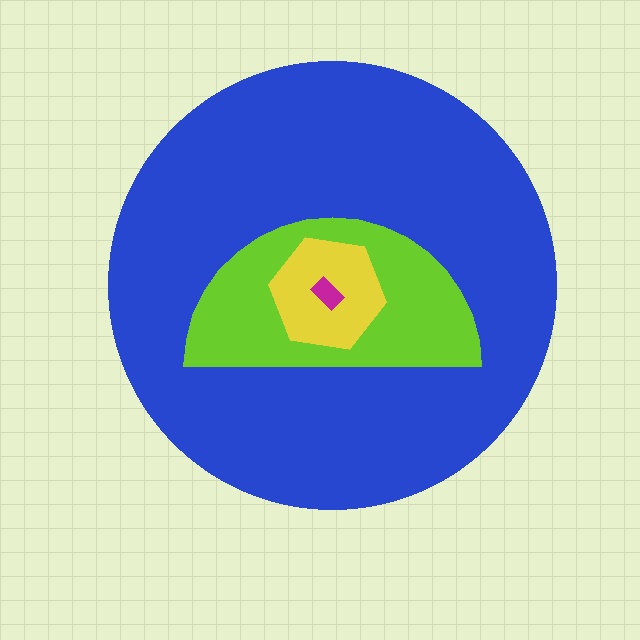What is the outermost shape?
The blue circle.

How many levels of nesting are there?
4.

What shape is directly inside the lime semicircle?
The yellow hexagon.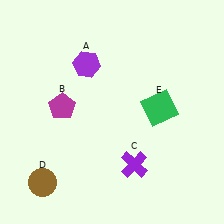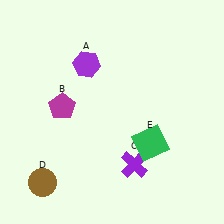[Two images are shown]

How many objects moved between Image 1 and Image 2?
1 object moved between the two images.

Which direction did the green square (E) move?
The green square (E) moved down.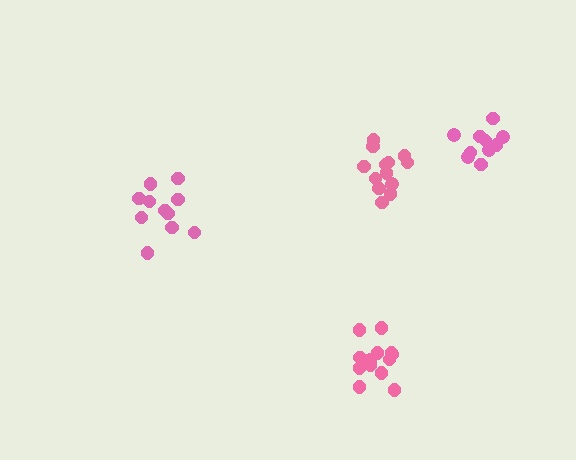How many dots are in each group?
Group 1: 11 dots, Group 2: 10 dots, Group 3: 13 dots, Group 4: 13 dots (47 total).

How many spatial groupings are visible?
There are 4 spatial groupings.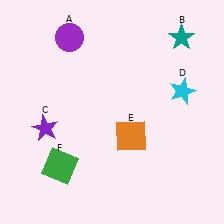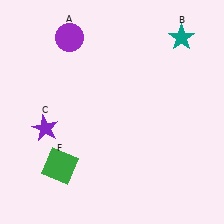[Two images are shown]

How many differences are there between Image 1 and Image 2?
There are 2 differences between the two images.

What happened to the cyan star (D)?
The cyan star (D) was removed in Image 2. It was in the top-right area of Image 1.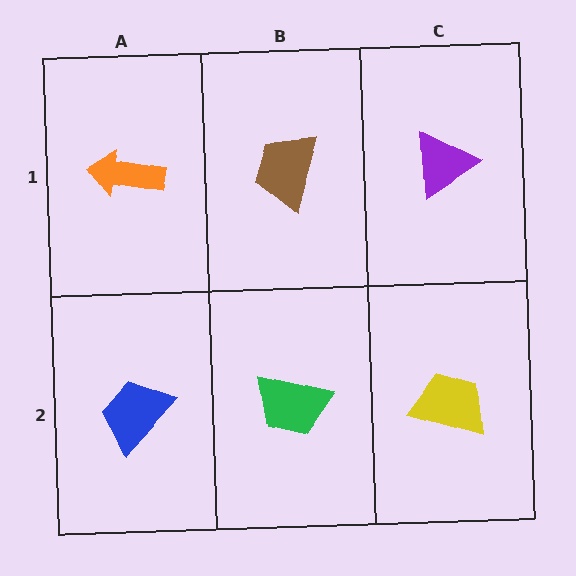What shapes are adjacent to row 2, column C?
A purple triangle (row 1, column C), a green trapezoid (row 2, column B).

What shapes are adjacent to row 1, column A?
A blue trapezoid (row 2, column A), a brown trapezoid (row 1, column B).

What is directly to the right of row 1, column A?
A brown trapezoid.